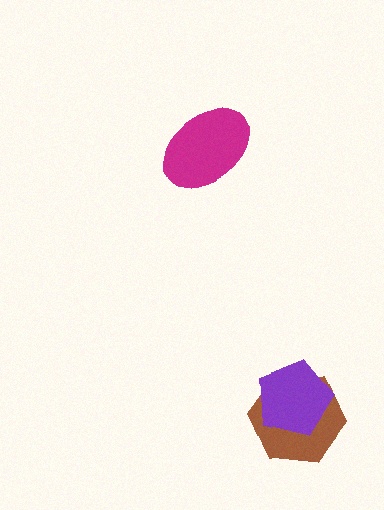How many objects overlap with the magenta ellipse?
0 objects overlap with the magenta ellipse.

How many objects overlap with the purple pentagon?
1 object overlaps with the purple pentagon.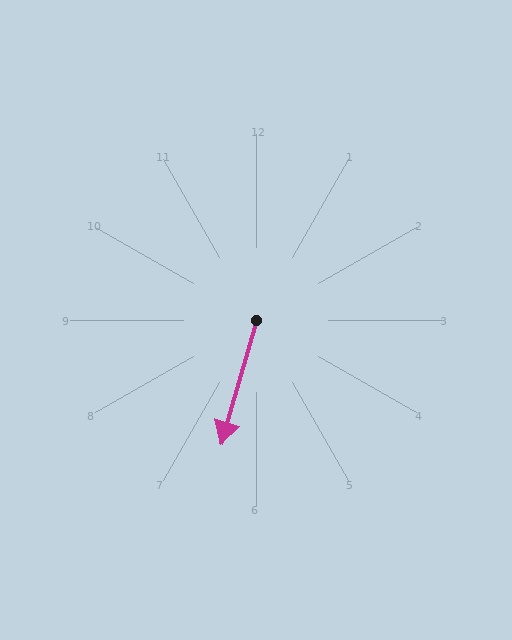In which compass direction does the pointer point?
South.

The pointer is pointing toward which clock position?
Roughly 7 o'clock.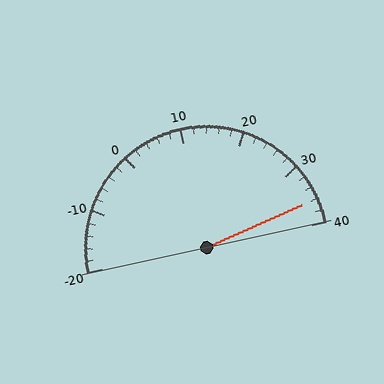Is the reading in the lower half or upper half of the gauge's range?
The reading is in the upper half of the range (-20 to 40).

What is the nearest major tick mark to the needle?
The nearest major tick mark is 40.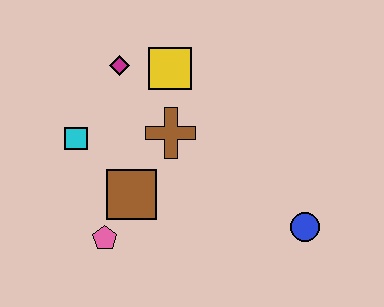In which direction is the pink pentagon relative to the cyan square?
The pink pentagon is below the cyan square.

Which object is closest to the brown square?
The pink pentagon is closest to the brown square.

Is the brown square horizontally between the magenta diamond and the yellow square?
Yes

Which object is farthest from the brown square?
The blue circle is farthest from the brown square.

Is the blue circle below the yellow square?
Yes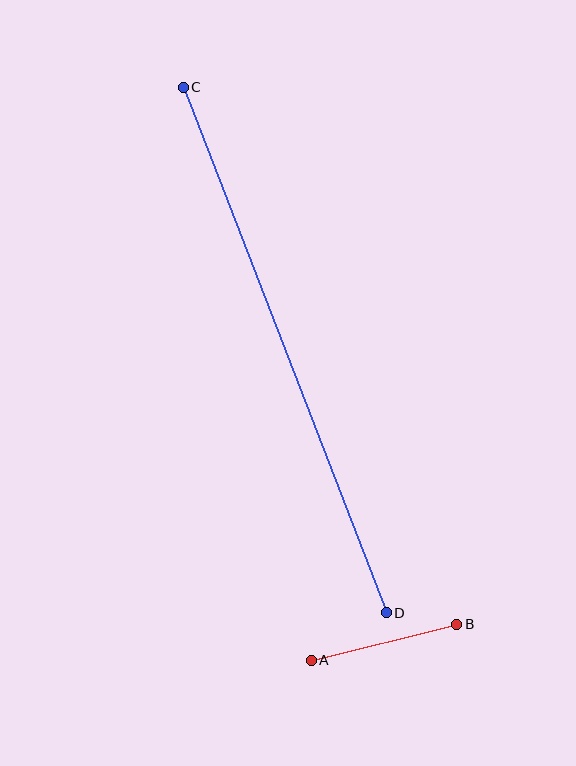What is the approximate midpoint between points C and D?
The midpoint is at approximately (285, 350) pixels.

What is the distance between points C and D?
The distance is approximately 564 pixels.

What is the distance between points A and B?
The distance is approximately 150 pixels.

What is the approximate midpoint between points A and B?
The midpoint is at approximately (384, 642) pixels.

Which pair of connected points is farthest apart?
Points C and D are farthest apart.